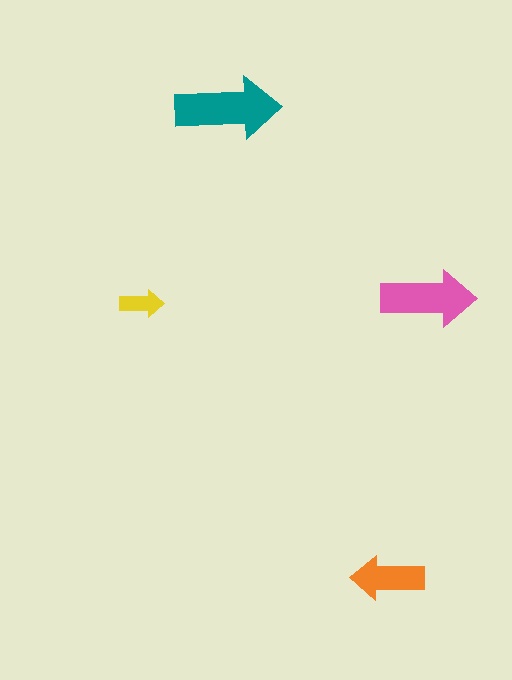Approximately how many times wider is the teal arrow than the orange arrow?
About 1.5 times wider.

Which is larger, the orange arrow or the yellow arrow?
The orange one.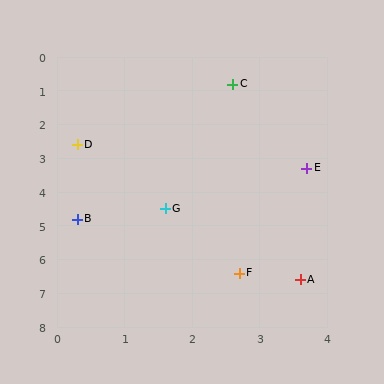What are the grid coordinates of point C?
Point C is at approximately (2.6, 0.8).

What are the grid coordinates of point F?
Point F is at approximately (2.7, 6.4).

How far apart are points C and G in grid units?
Points C and G are about 3.8 grid units apart.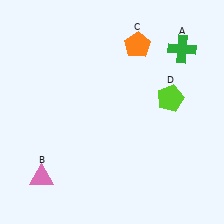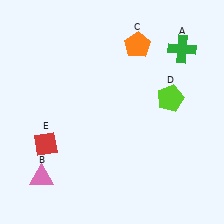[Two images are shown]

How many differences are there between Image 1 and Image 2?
There is 1 difference between the two images.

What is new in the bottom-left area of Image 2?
A red diamond (E) was added in the bottom-left area of Image 2.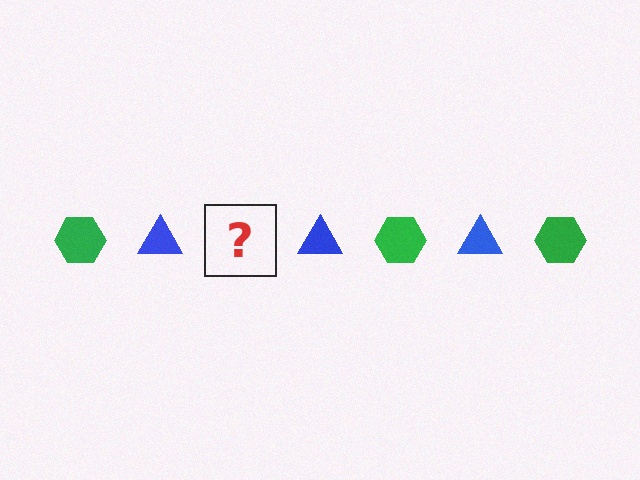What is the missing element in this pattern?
The missing element is a green hexagon.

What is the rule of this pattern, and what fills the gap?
The rule is that the pattern alternates between green hexagon and blue triangle. The gap should be filled with a green hexagon.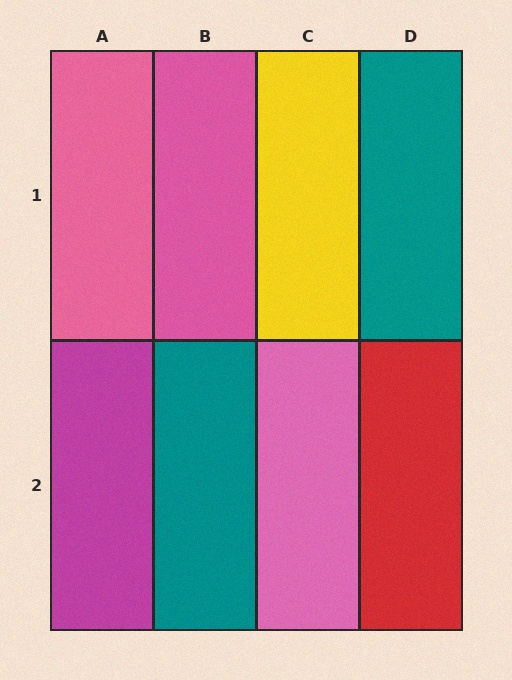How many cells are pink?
3 cells are pink.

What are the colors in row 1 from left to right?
Pink, pink, yellow, teal.